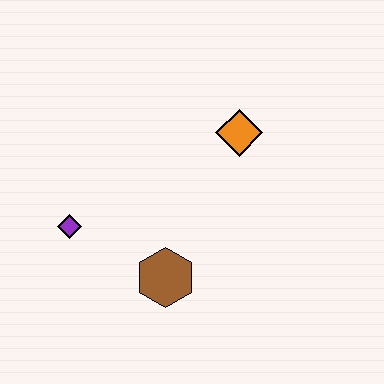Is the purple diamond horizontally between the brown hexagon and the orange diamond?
No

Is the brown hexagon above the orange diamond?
No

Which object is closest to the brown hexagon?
The purple diamond is closest to the brown hexagon.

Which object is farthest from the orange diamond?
The purple diamond is farthest from the orange diamond.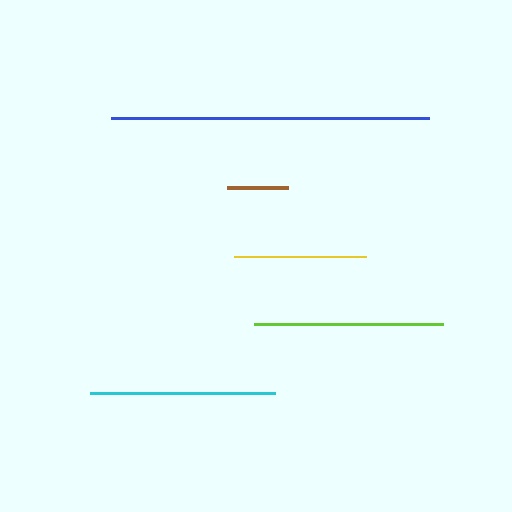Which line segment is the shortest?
The brown line is the shortest at approximately 61 pixels.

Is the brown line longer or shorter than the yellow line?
The yellow line is longer than the brown line.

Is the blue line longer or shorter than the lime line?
The blue line is longer than the lime line.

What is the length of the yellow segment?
The yellow segment is approximately 132 pixels long.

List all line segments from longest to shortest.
From longest to shortest: blue, lime, cyan, yellow, brown.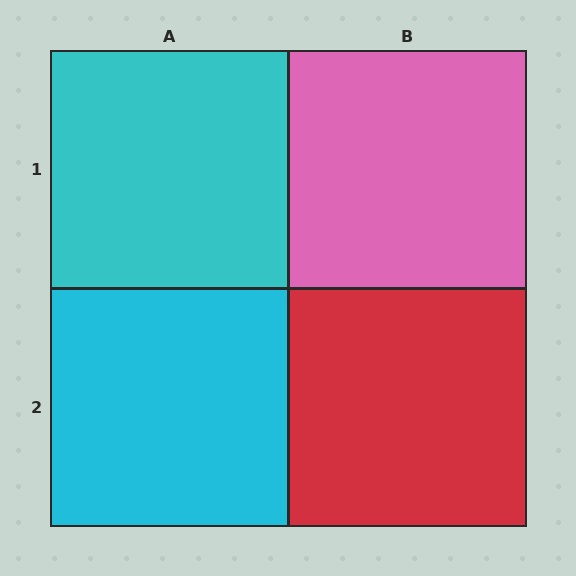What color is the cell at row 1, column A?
Cyan.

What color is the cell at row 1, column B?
Pink.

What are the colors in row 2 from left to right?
Cyan, red.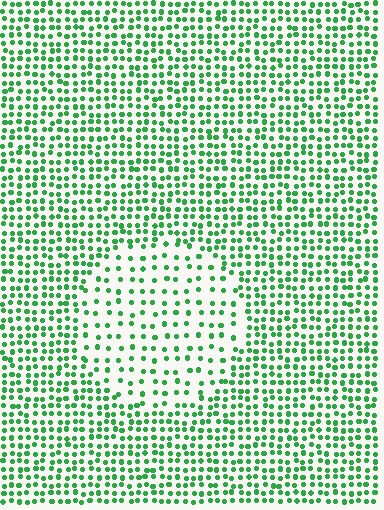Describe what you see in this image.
The image contains small green elements arranged at two different densities. A circle-shaped region is visible where the elements are less densely packed than the surrounding area.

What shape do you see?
I see a circle.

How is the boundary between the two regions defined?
The boundary is defined by a change in element density (approximately 2.1x ratio). All elements are the same color, size, and shape.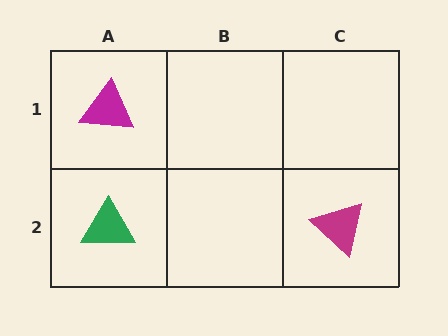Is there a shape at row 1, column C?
No, that cell is empty.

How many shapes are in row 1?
1 shape.